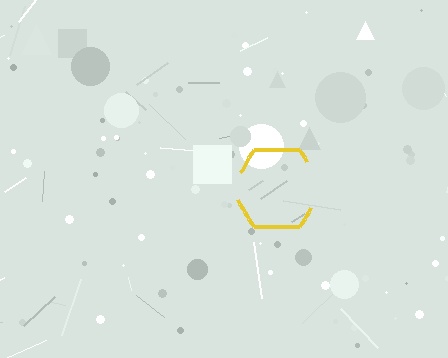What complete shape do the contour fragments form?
The contour fragments form a hexagon.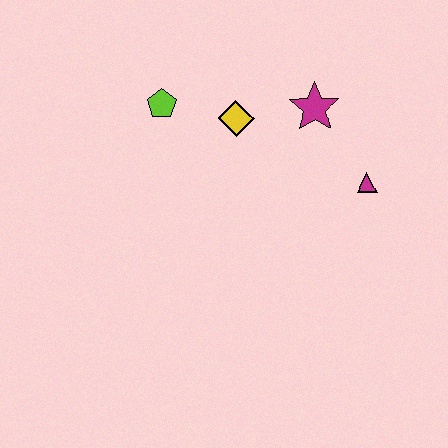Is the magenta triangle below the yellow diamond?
Yes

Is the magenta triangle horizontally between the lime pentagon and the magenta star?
No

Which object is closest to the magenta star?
The yellow diamond is closest to the magenta star.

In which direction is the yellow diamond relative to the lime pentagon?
The yellow diamond is to the right of the lime pentagon.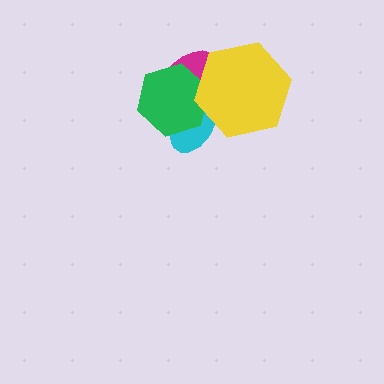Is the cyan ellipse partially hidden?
Yes, it is partially covered by another shape.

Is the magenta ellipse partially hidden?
Yes, it is partially covered by another shape.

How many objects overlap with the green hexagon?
3 objects overlap with the green hexagon.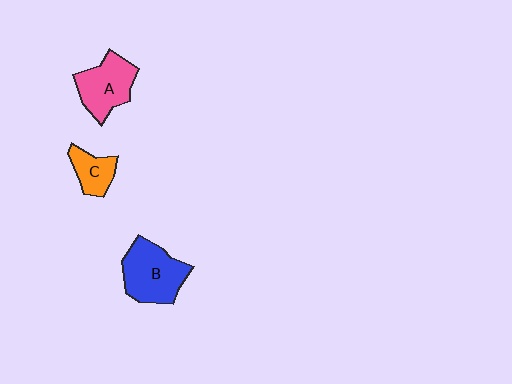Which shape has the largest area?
Shape B (blue).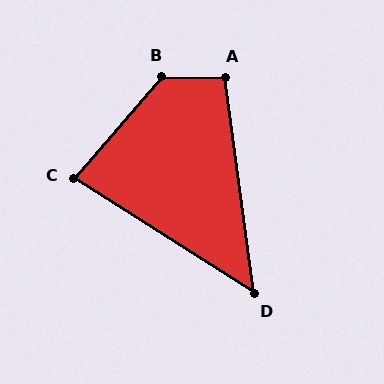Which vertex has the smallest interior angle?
D, at approximately 50 degrees.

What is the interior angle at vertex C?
Approximately 82 degrees (acute).